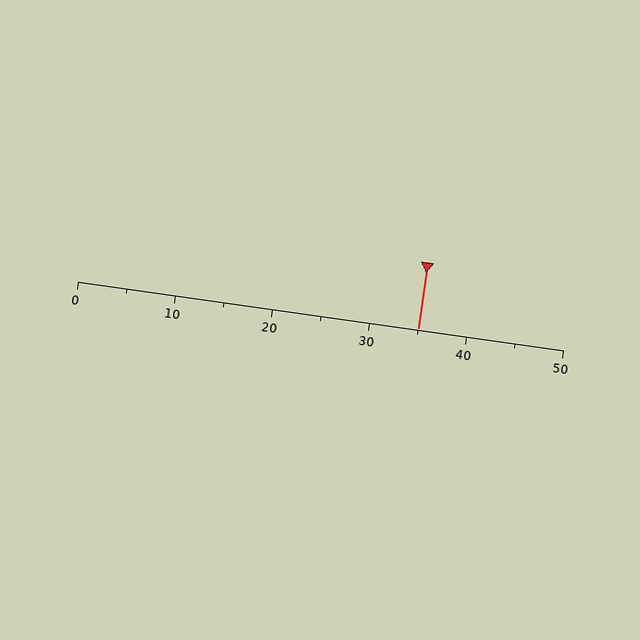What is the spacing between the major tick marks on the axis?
The major ticks are spaced 10 apart.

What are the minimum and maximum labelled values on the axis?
The axis runs from 0 to 50.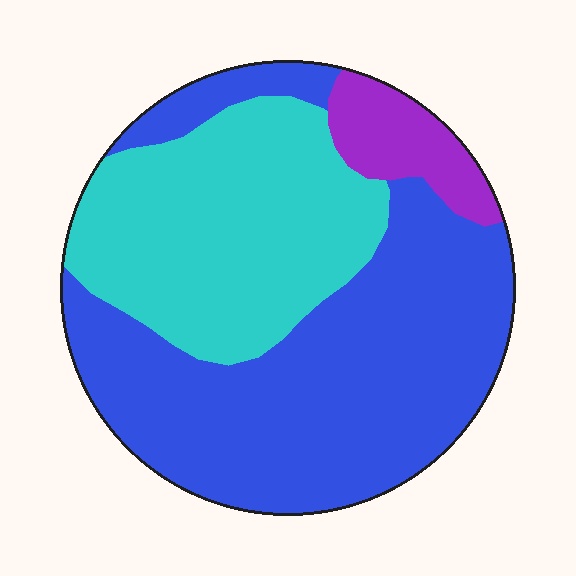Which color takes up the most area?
Blue, at roughly 55%.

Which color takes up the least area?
Purple, at roughly 10%.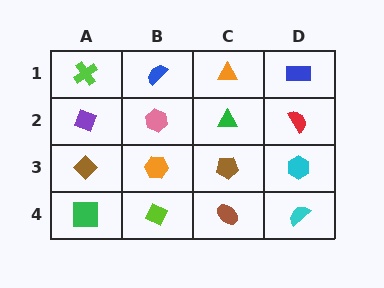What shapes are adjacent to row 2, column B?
A blue semicircle (row 1, column B), an orange hexagon (row 3, column B), a purple diamond (row 2, column A), a green triangle (row 2, column C).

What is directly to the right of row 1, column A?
A blue semicircle.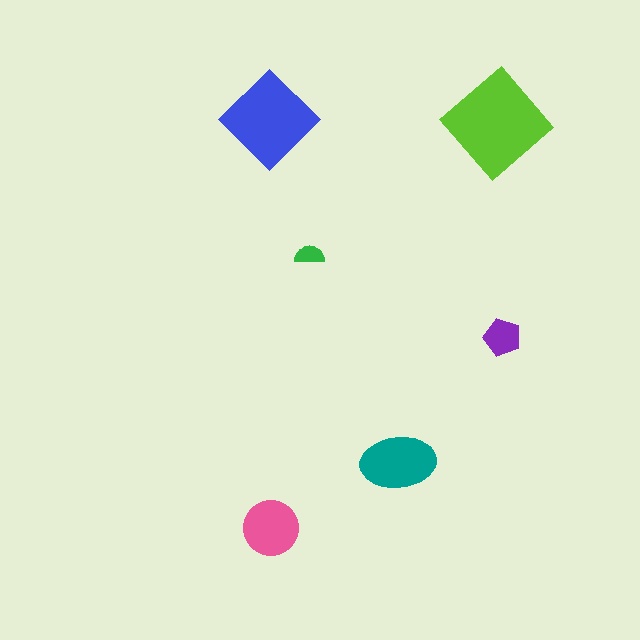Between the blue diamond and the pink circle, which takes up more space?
The blue diamond.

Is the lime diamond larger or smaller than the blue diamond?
Larger.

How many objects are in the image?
There are 6 objects in the image.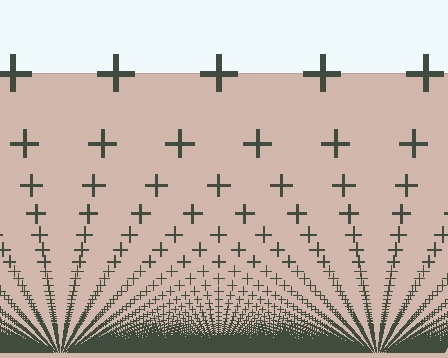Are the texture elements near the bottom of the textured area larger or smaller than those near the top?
Smaller. The gradient is inverted — elements near the bottom are smaller and denser.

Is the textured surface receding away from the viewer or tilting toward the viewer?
The surface appears to tilt toward the viewer. Texture elements get larger and sparser toward the top.